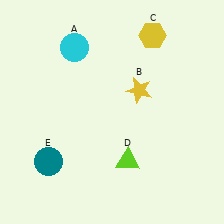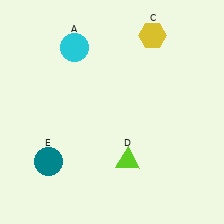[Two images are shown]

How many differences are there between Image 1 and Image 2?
There is 1 difference between the two images.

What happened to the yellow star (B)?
The yellow star (B) was removed in Image 2. It was in the top-right area of Image 1.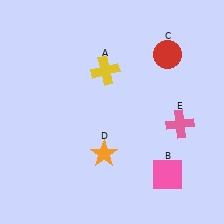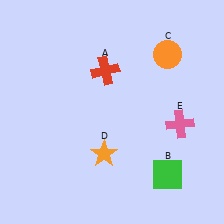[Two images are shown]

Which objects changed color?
A changed from yellow to red. B changed from pink to green. C changed from red to orange.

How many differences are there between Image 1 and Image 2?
There are 3 differences between the two images.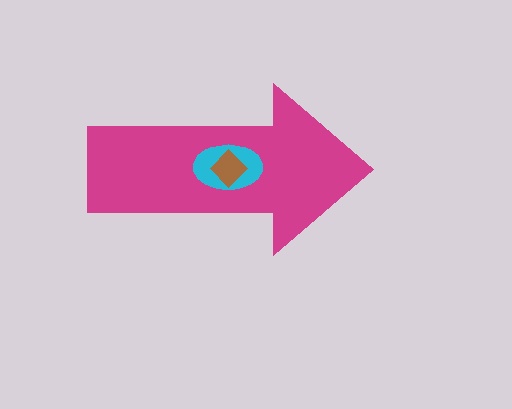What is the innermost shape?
The brown diamond.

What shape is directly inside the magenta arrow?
The cyan ellipse.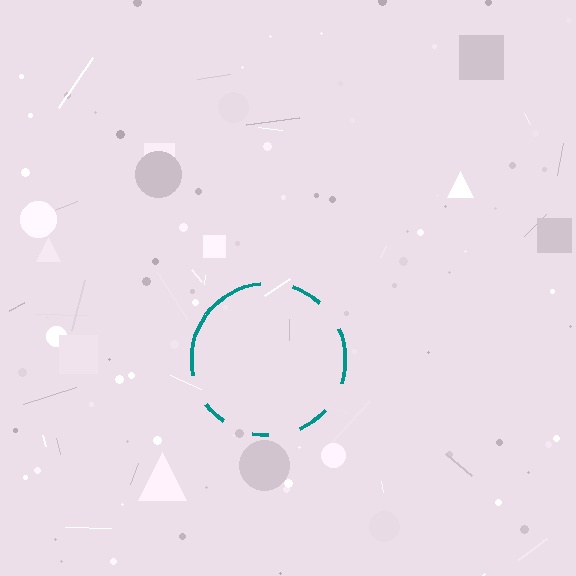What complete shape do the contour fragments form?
The contour fragments form a circle.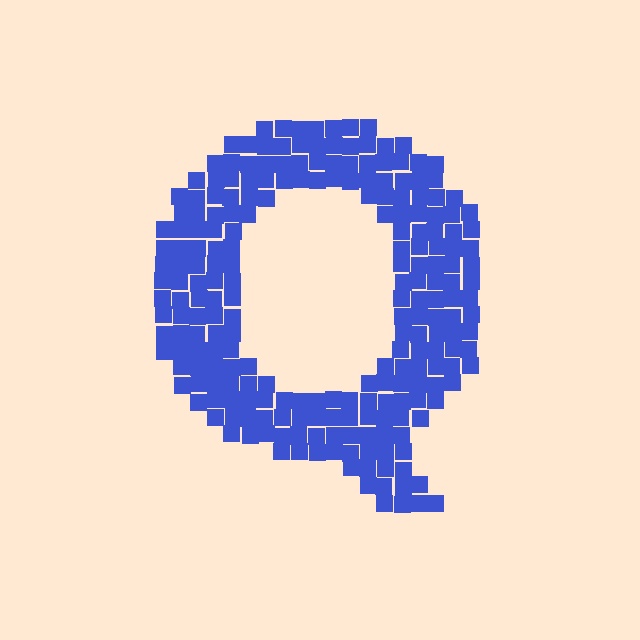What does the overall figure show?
The overall figure shows the letter Q.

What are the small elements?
The small elements are squares.